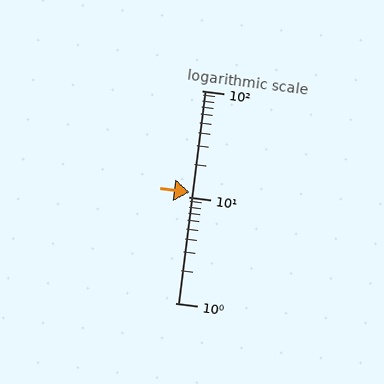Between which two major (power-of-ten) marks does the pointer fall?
The pointer is between 10 and 100.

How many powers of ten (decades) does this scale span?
The scale spans 2 decades, from 1 to 100.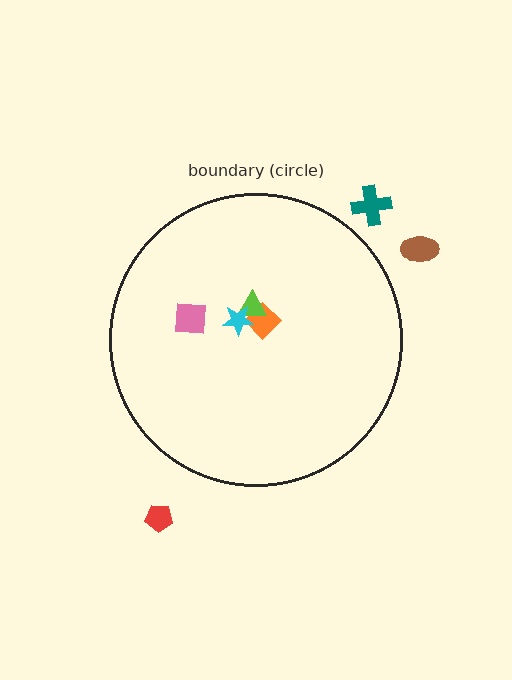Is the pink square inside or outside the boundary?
Inside.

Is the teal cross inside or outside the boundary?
Outside.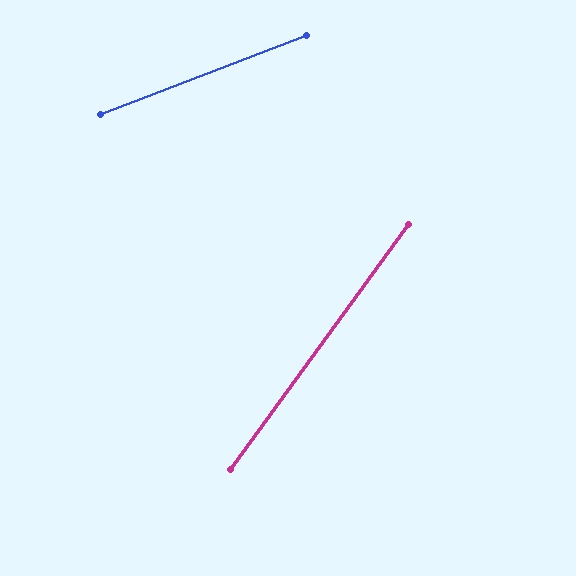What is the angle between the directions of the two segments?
Approximately 33 degrees.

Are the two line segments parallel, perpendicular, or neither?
Neither parallel nor perpendicular — they differ by about 33°.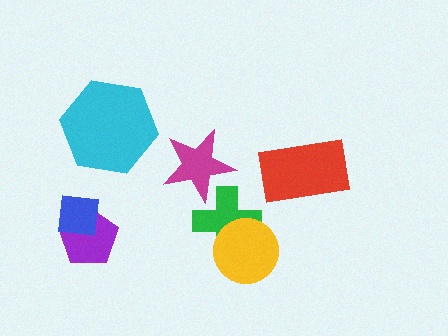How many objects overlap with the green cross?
2 objects overlap with the green cross.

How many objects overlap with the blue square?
1 object overlaps with the blue square.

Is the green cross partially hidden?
Yes, it is partially covered by another shape.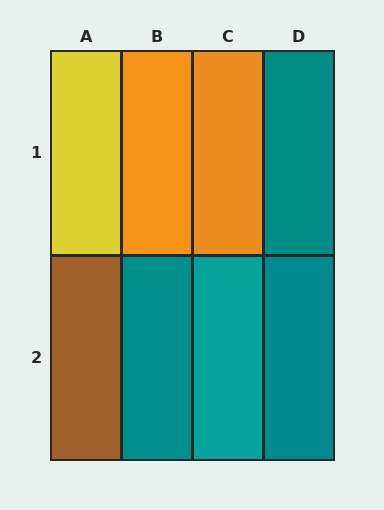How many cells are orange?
2 cells are orange.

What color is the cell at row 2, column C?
Teal.